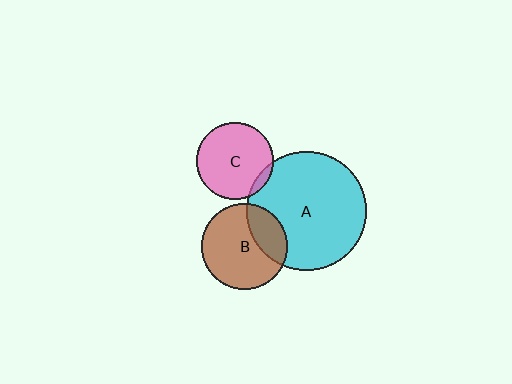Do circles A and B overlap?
Yes.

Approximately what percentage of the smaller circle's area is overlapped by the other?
Approximately 25%.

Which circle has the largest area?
Circle A (cyan).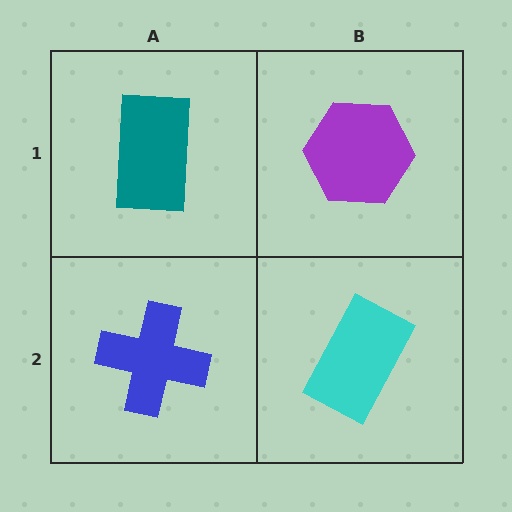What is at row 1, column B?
A purple hexagon.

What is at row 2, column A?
A blue cross.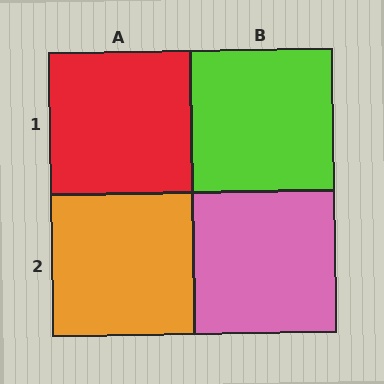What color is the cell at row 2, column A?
Orange.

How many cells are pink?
1 cell is pink.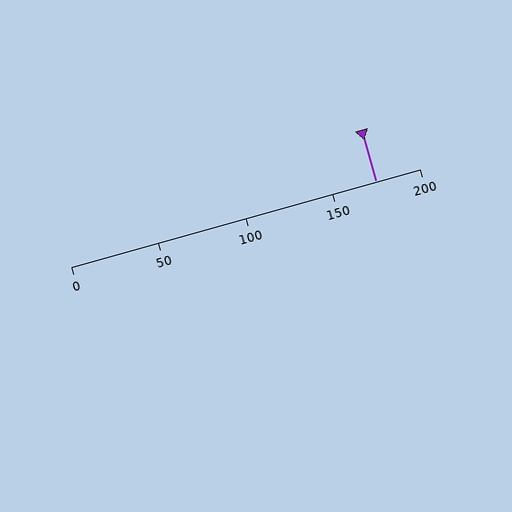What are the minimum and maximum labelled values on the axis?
The axis runs from 0 to 200.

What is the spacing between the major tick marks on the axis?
The major ticks are spaced 50 apart.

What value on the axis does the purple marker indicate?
The marker indicates approximately 175.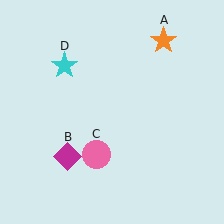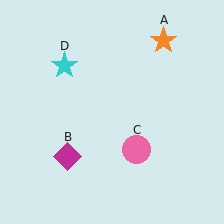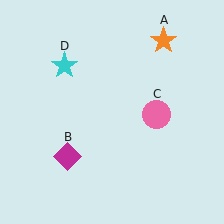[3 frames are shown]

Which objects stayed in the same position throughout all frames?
Orange star (object A) and magenta diamond (object B) and cyan star (object D) remained stationary.